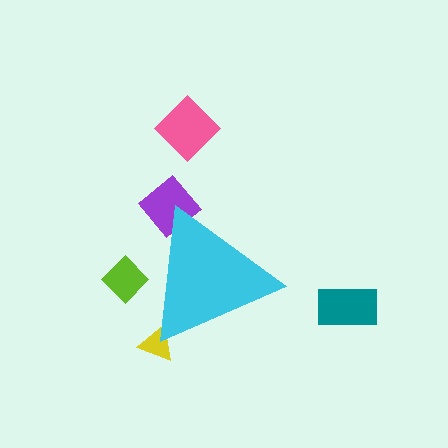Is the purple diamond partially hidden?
Yes, the purple diamond is partially hidden behind the cyan triangle.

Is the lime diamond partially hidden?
Yes, the lime diamond is partially hidden behind the cyan triangle.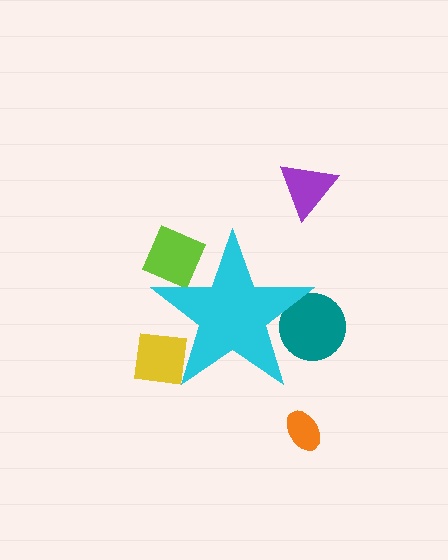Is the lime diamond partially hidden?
Yes, the lime diamond is partially hidden behind the cyan star.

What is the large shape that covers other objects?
A cyan star.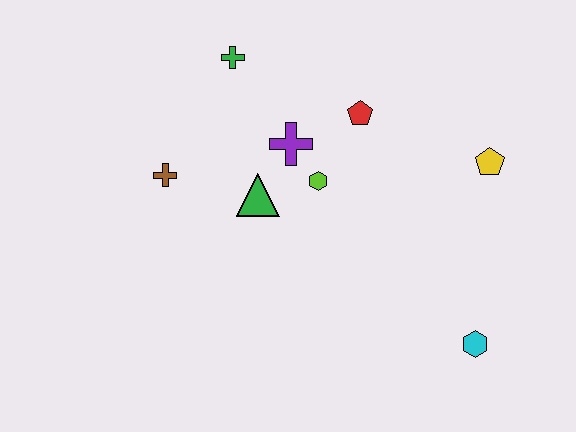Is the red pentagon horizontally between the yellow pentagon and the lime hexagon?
Yes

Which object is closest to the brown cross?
The green triangle is closest to the brown cross.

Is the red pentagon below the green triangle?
No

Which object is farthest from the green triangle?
The cyan hexagon is farthest from the green triangle.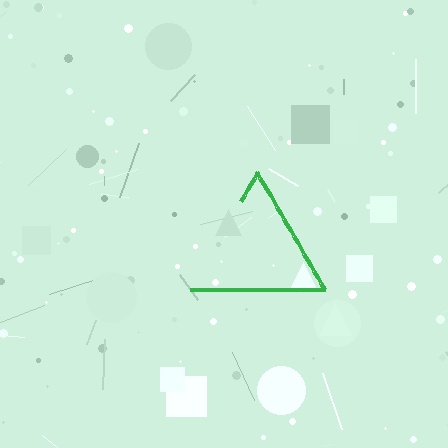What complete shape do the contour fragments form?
The contour fragments form a triangle.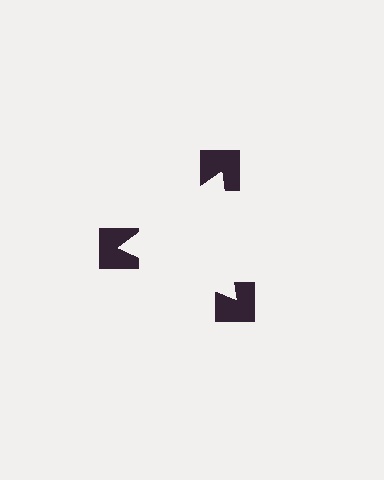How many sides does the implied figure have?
3 sides.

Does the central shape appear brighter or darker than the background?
It typically appears slightly brighter than the background, even though no actual brightness change is drawn.